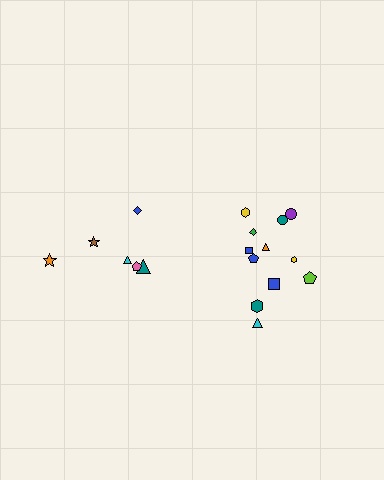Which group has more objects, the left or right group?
The right group.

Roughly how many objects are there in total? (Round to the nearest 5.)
Roughly 20 objects in total.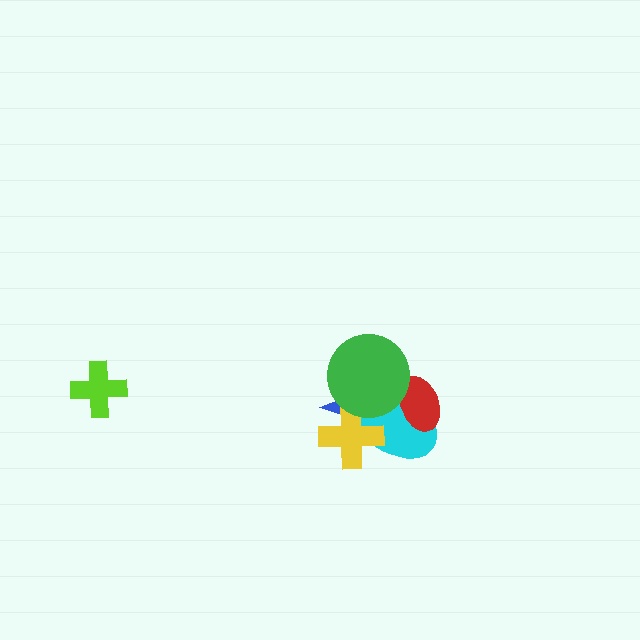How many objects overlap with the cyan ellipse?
4 objects overlap with the cyan ellipse.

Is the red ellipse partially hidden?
Yes, it is partially covered by another shape.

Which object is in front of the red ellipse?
The green circle is in front of the red ellipse.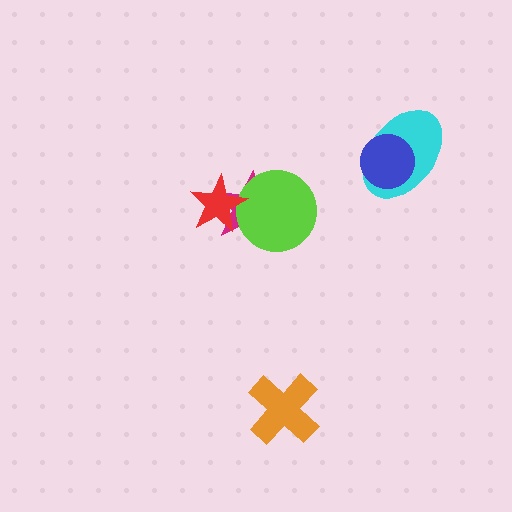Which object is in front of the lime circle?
The red star is in front of the lime circle.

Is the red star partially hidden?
No, no other shape covers it.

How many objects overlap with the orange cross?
0 objects overlap with the orange cross.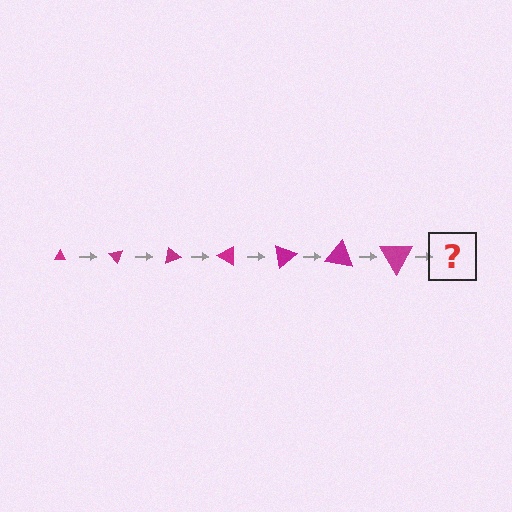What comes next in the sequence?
The next element should be a triangle, larger than the previous one and rotated 350 degrees from the start.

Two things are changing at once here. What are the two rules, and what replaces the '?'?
The two rules are that the triangle grows larger each step and it rotates 50 degrees each step. The '?' should be a triangle, larger than the previous one and rotated 350 degrees from the start.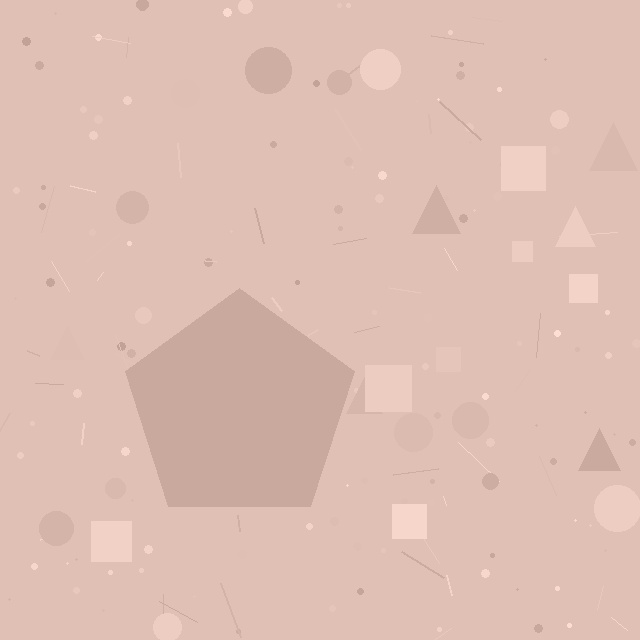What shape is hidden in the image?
A pentagon is hidden in the image.